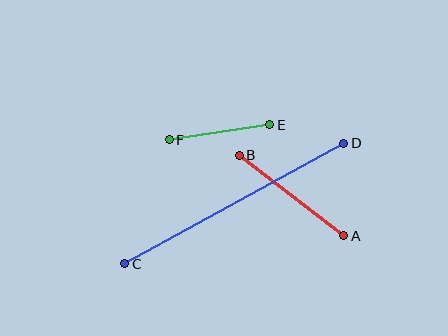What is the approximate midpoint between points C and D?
The midpoint is at approximately (234, 203) pixels.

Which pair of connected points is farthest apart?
Points C and D are farthest apart.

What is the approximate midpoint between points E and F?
The midpoint is at approximately (220, 132) pixels.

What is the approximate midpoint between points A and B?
The midpoint is at approximately (291, 195) pixels.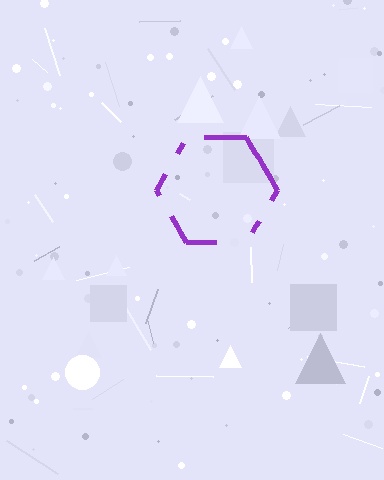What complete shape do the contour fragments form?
The contour fragments form a hexagon.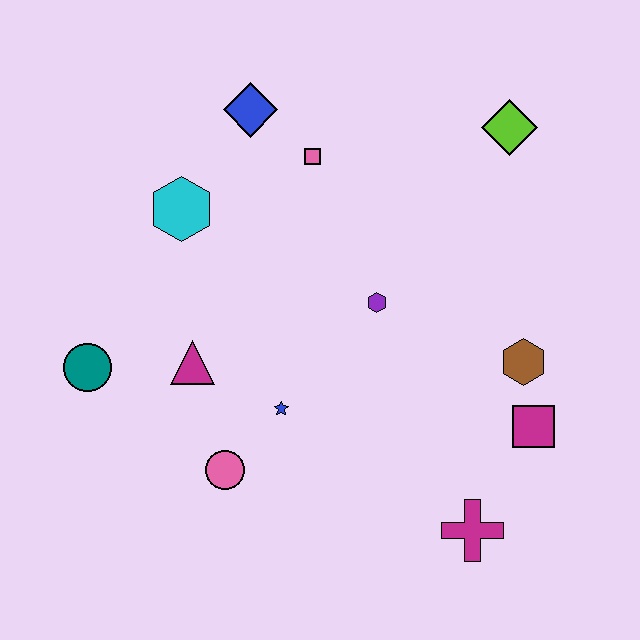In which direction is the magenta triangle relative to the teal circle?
The magenta triangle is to the right of the teal circle.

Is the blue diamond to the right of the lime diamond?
No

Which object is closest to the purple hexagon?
The blue star is closest to the purple hexagon.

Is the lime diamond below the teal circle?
No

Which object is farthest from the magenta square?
The teal circle is farthest from the magenta square.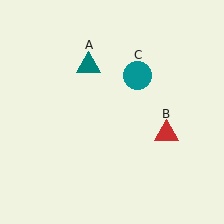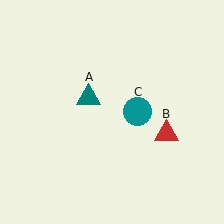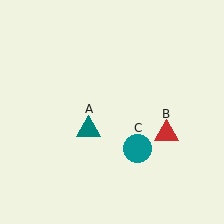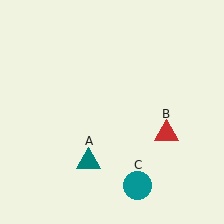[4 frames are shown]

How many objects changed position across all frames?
2 objects changed position: teal triangle (object A), teal circle (object C).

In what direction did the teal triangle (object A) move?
The teal triangle (object A) moved down.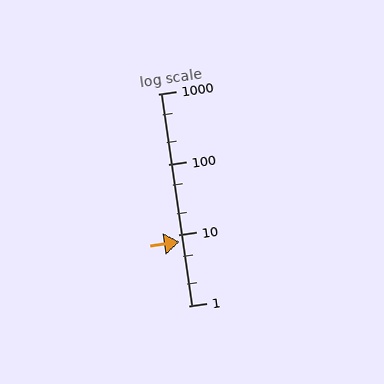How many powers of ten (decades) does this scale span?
The scale spans 3 decades, from 1 to 1000.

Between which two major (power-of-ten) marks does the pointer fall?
The pointer is between 1 and 10.